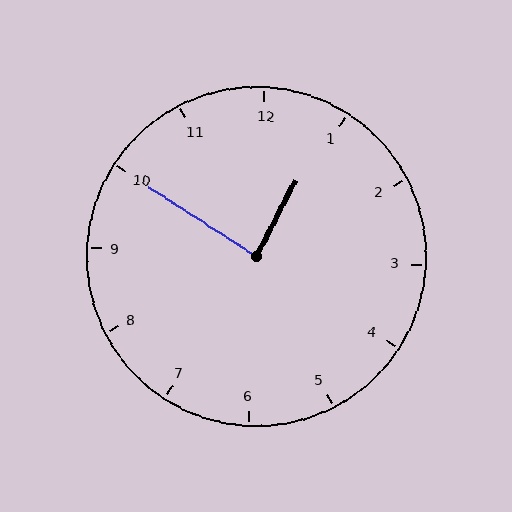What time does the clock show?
12:50.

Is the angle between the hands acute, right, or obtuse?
It is right.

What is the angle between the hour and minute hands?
Approximately 85 degrees.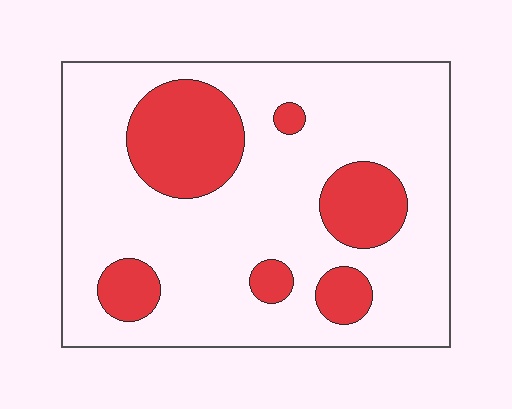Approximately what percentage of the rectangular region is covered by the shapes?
Approximately 25%.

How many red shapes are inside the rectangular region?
6.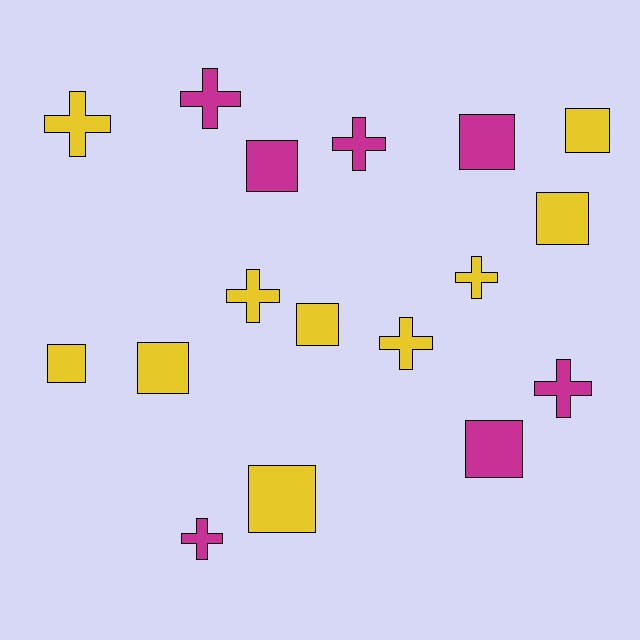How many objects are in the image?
There are 17 objects.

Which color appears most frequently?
Yellow, with 10 objects.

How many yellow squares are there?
There are 6 yellow squares.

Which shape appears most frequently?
Square, with 9 objects.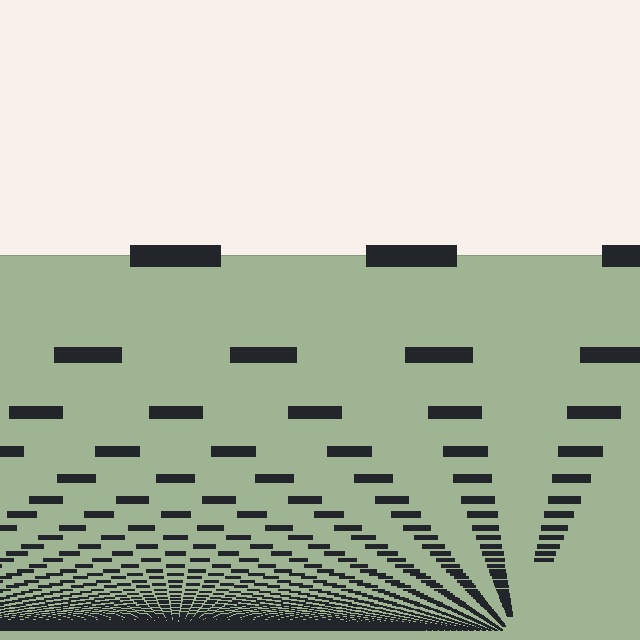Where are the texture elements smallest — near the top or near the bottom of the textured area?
Near the bottom.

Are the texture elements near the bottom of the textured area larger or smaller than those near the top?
Smaller. The gradient is inverted — elements near the bottom are smaller and denser.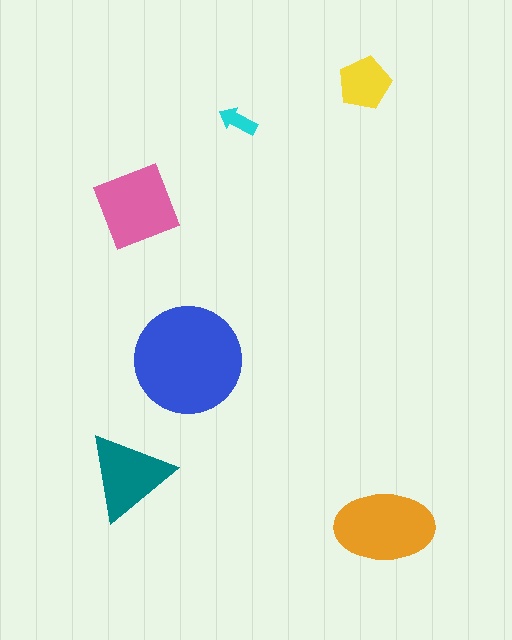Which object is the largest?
The blue circle.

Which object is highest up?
The yellow pentagon is topmost.